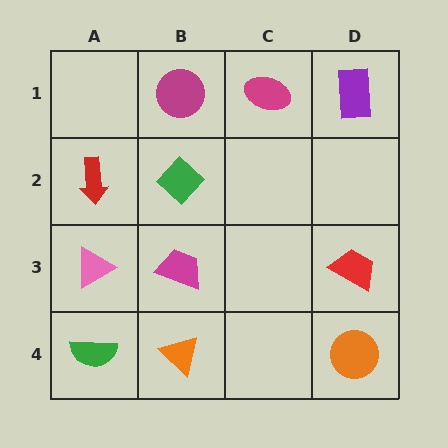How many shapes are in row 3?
3 shapes.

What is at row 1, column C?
A magenta ellipse.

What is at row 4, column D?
An orange circle.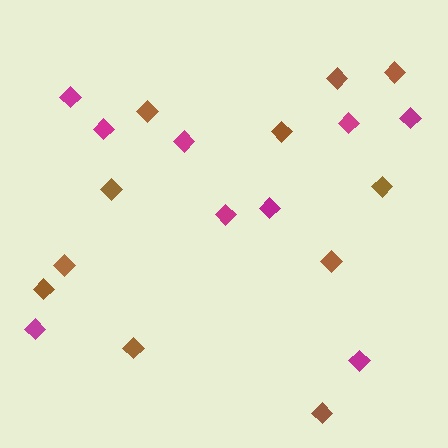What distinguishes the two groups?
There are 2 groups: one group of brown diamonds (11) and one group of magenta diamonds (9).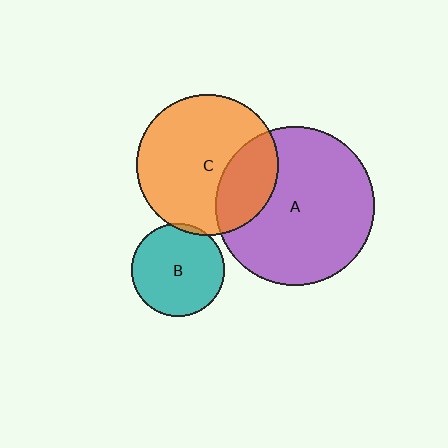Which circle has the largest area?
Circle A (purple).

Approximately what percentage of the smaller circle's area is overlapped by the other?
Approximately 5%.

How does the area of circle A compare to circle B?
Approximately 2.9 times.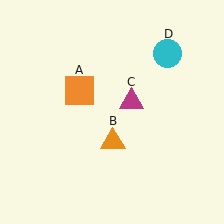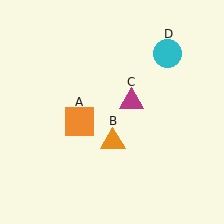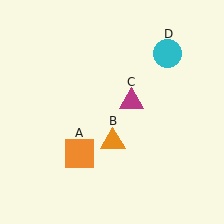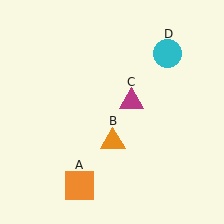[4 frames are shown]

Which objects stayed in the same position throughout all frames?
Orange triangle (object B) and magenta triangle (object C) and cyan circle (object D) remained stationary.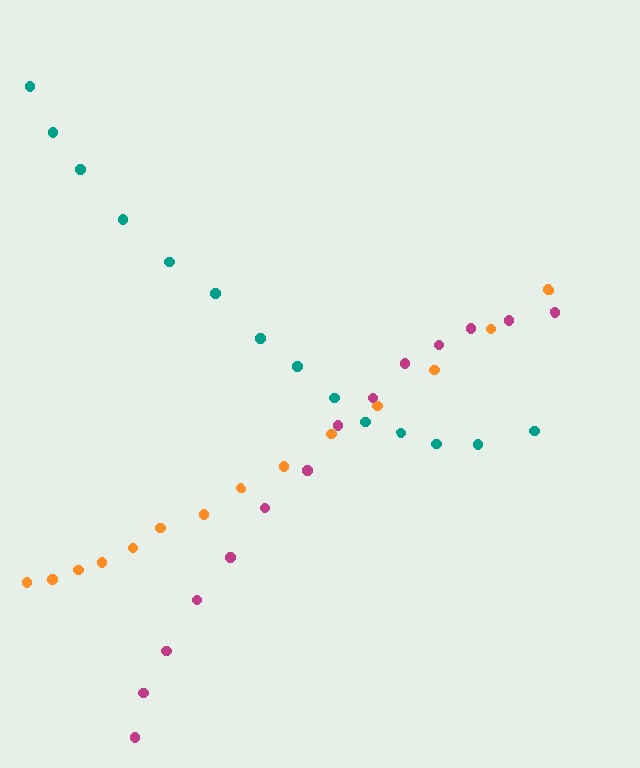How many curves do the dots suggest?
There are 3 distinct paths.